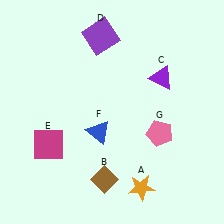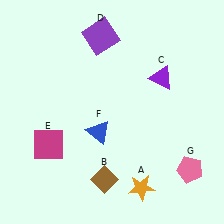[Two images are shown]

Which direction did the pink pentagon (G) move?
The pink pentagon (G) moved down.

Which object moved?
The pink pentagon (G) moved down.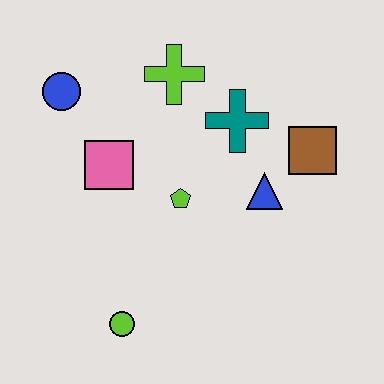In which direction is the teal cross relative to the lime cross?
The teal cross is to the right of the lime cross.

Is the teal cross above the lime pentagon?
Yes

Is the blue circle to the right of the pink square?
No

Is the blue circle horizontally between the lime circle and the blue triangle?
No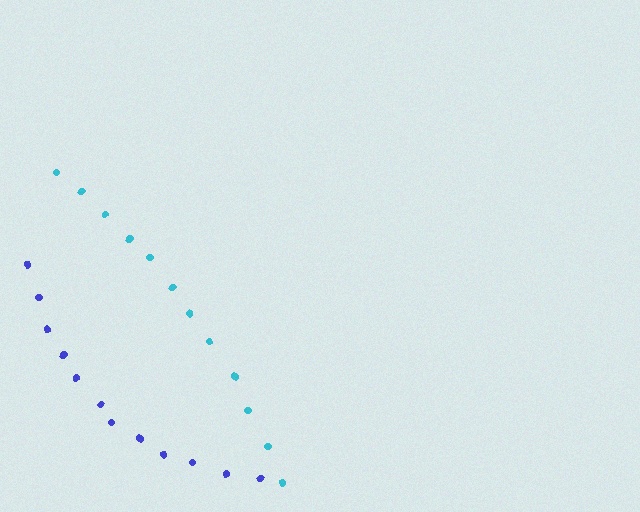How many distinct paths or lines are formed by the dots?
There are 2 distinct paths.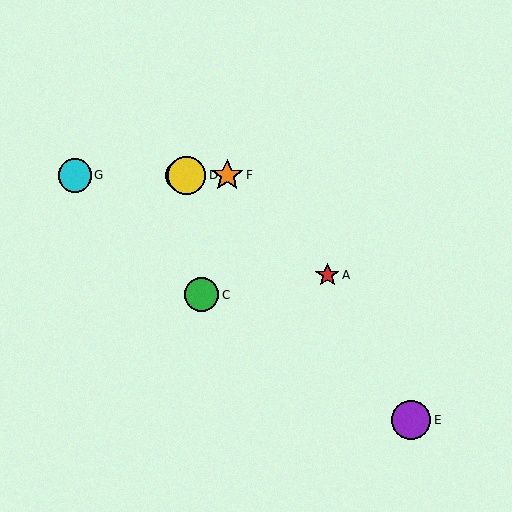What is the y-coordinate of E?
Object E is at y≈420.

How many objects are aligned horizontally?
4 objects (B, D, F, G) are aligned horizontally.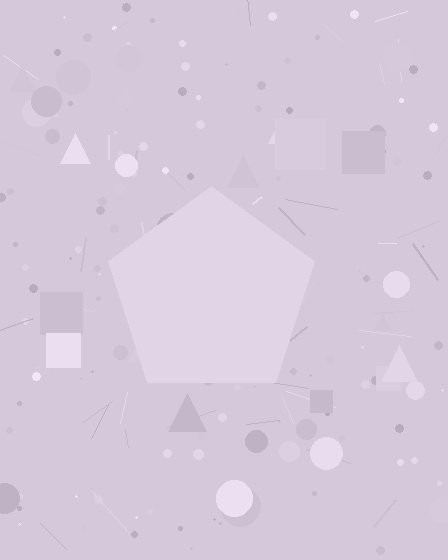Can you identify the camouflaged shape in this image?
The camouflaged shape is a pentagon.